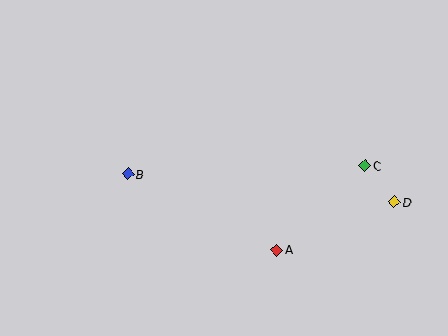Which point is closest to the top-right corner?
Point C is closest to the top-right corner.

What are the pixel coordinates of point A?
Point A is at (277, 250).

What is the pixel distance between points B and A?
The distance between B and A is 167 pixels.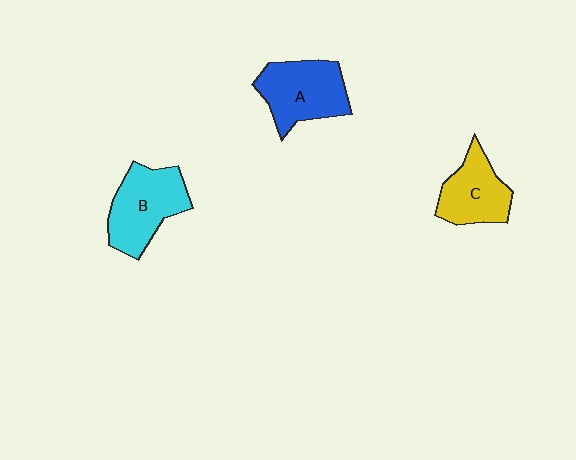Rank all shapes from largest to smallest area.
From largest to smallest: B (cyan), A (blue), C (yellow).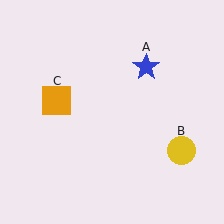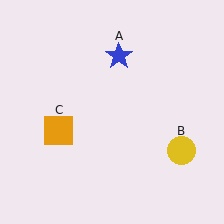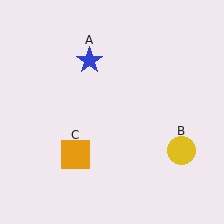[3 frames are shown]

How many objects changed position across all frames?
2 objects changed position: blue star (object A), orange square (object C).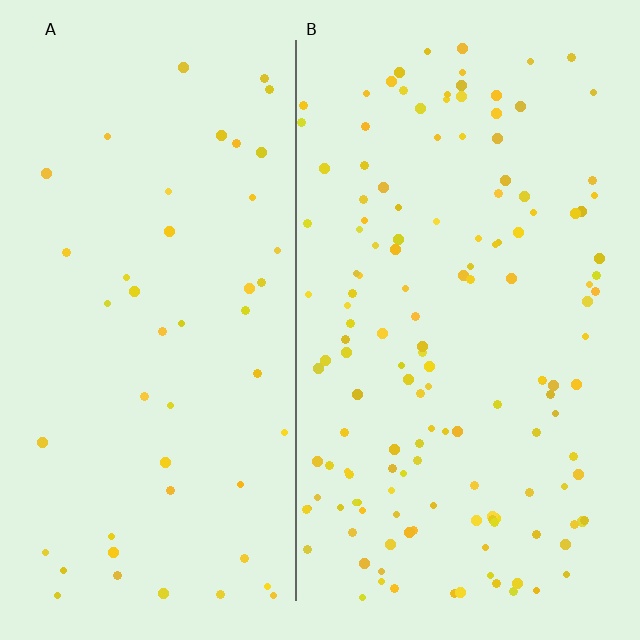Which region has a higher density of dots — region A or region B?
B (the right).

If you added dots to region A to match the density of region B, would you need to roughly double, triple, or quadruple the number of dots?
Approximately triple.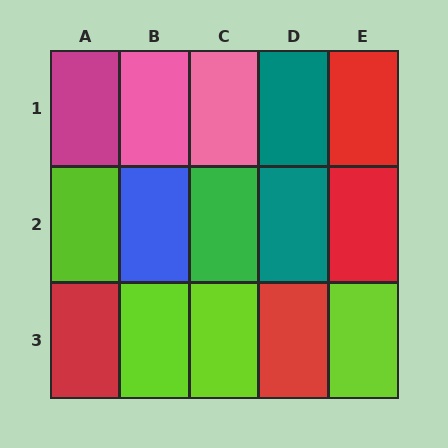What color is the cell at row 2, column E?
Red.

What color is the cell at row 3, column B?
Lime.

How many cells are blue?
1 cell is blue.